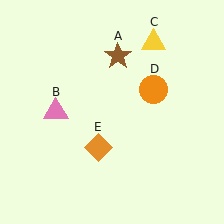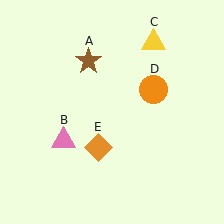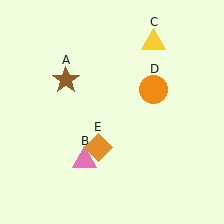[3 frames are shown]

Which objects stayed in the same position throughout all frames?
Yellow triangle (object C) and orange circle (object D) and orange diamond (object E) remained stationary.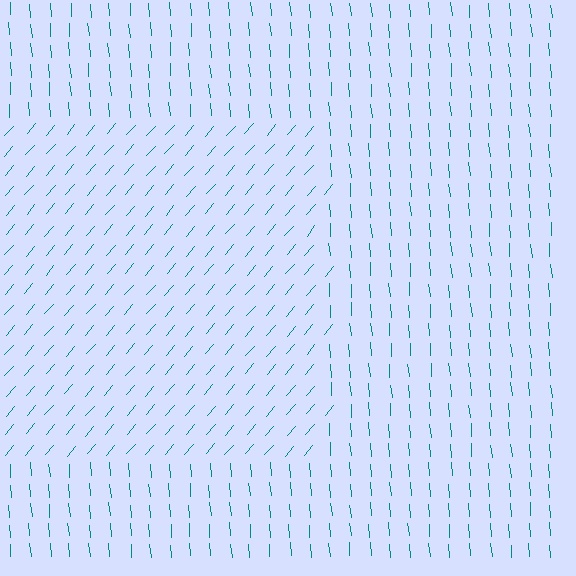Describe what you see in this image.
The image is filled with small teal line segments. A rectangle region in the image has lines oriented differently from the surrounding lines, creating a visible texture boundary.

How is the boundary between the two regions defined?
The boundary is defined purely by a change in line orientation (approximately 45 degrees difference). All lines are the same color and thickness.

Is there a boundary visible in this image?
Yes, there is a texture boundary formed by a change in line orientation.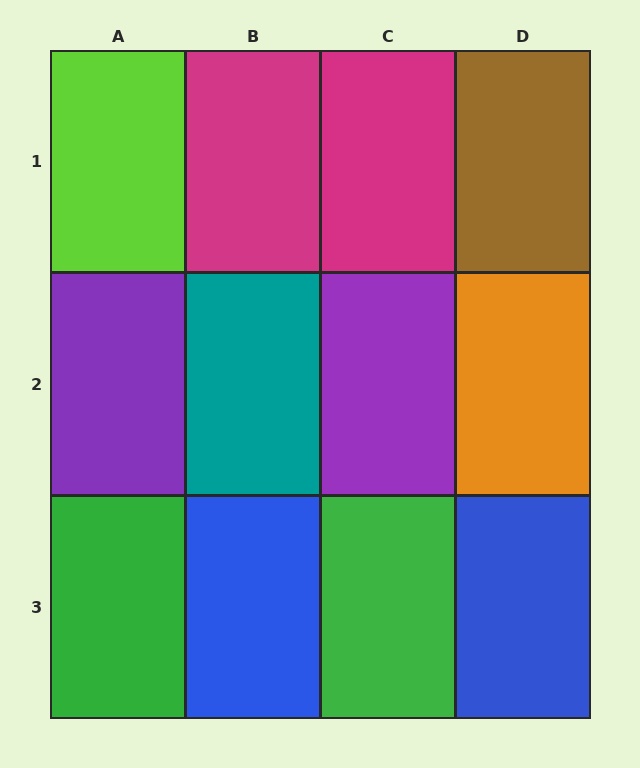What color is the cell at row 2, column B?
Teal.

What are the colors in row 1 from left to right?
Lime, magenta, magenta, brown.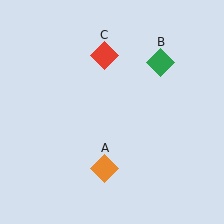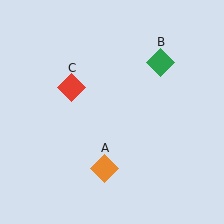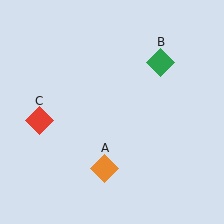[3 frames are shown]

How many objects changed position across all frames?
1 object changed position: red diamond (object C).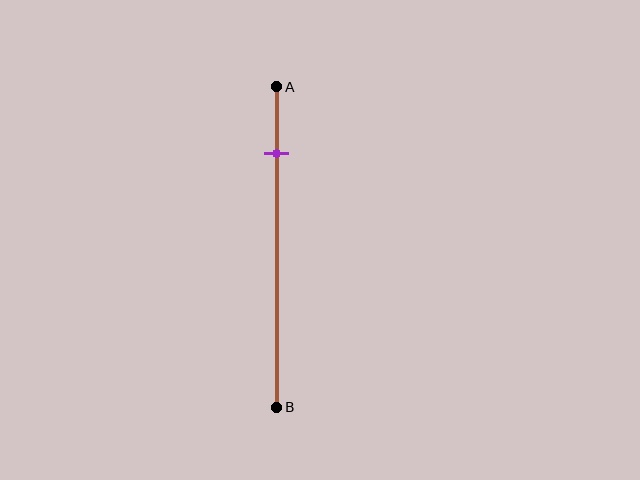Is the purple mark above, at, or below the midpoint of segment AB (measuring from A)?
The purple mark is above the midpoint of segment AB.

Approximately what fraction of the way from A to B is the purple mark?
The purple mark is approximately 20% of the way from A to B.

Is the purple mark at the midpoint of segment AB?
No, the mark is at about 20% from A, not at the 50% midpoint.